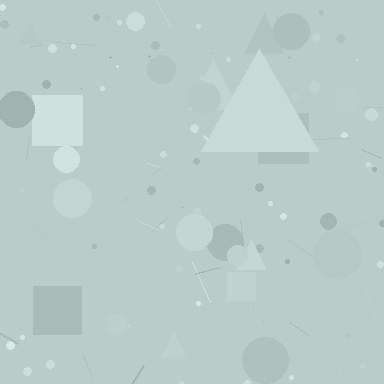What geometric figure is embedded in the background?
A triangle is embedded in the background.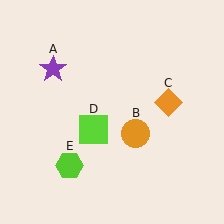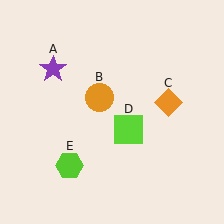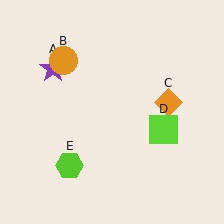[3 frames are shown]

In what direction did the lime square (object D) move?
The lime square (object D) moved right.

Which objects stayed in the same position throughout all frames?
Purple star (object A) and orange diamond (object C) and lime hexagon (object E) remained stationary.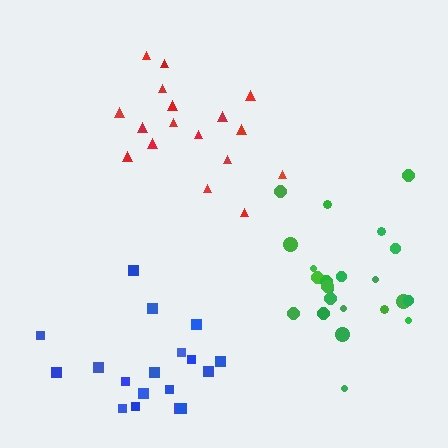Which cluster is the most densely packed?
Blue.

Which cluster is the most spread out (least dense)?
Red.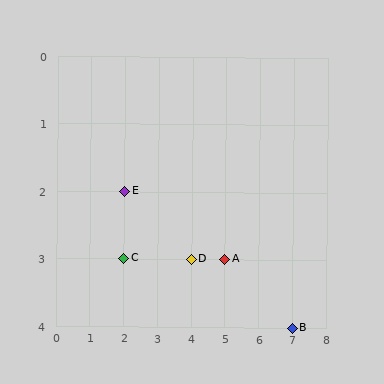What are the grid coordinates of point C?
Point C is at grid coordinates (2, 3).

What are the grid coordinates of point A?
Point A is at grid coordinates (5, 3).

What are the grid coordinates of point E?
Point E is at grid coordinates (2, 2).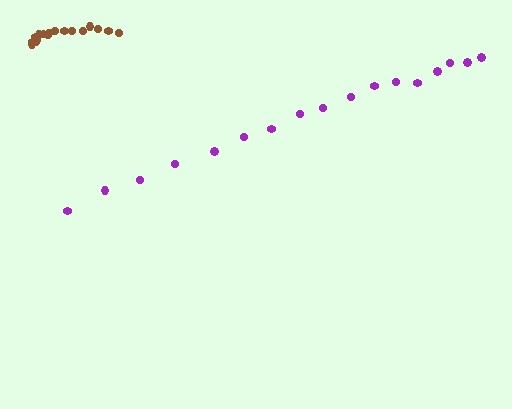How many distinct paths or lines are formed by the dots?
There are 2 distinct paths.